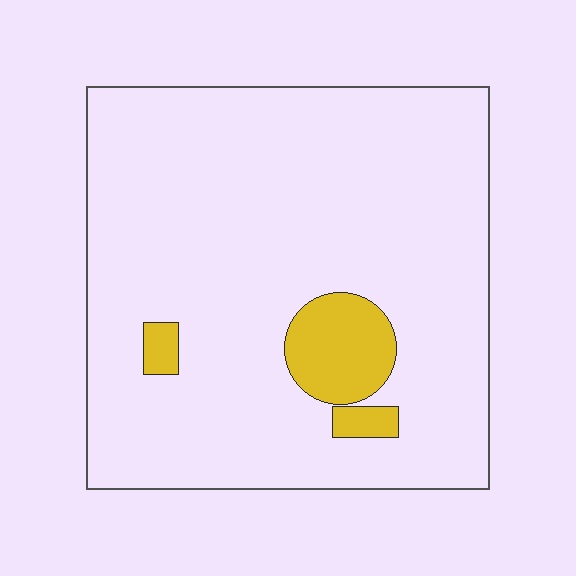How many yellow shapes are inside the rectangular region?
3.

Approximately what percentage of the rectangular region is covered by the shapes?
Approximately 10%.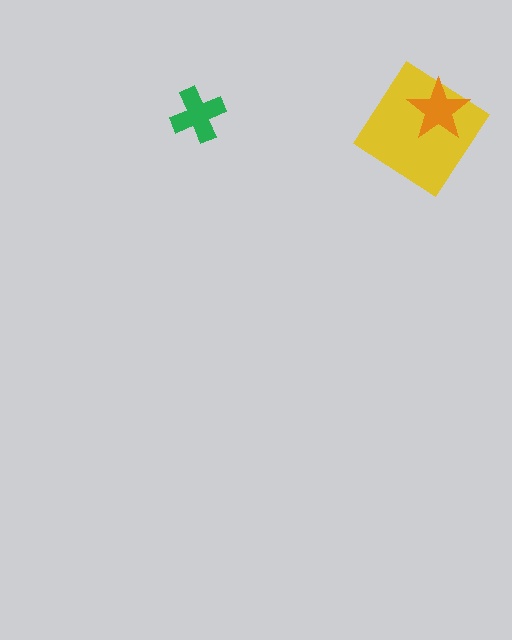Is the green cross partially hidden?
No, no other shape covers it.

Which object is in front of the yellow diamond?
The orange star is in front of the yellow diamond.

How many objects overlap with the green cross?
0 objects overlap with the green cross.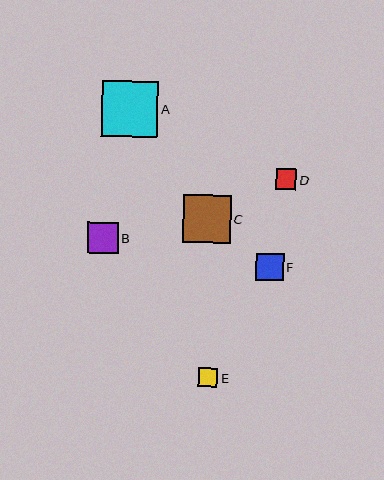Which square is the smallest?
Square E is the smallest with a size of approximately 20 pixels.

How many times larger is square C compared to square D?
Square C is approximately 2.3 times the size of square D.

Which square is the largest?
Square A is the largest with a size of approximately 56 pixels.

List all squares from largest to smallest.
From largest to smallest: A, C, B, F, D, E.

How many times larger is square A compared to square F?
Square A is approximately 2.1 times the size of square F.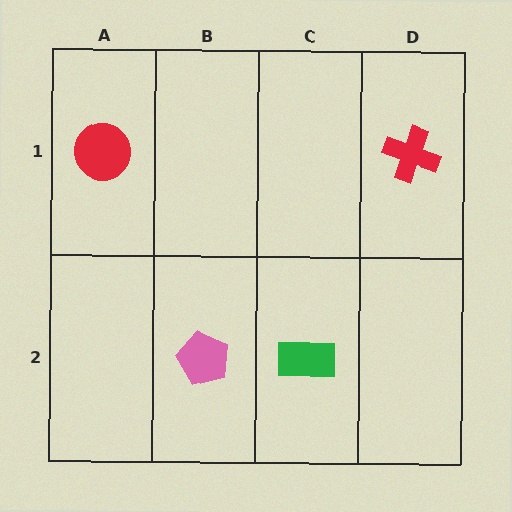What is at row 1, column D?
A red cross.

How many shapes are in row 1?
2 shapes.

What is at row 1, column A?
A red circle.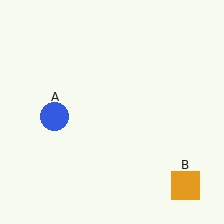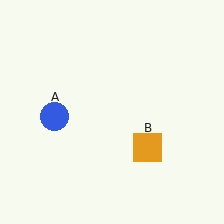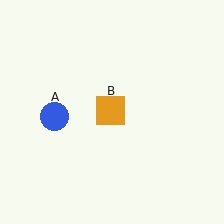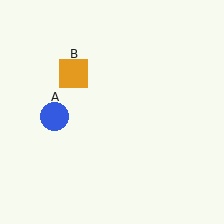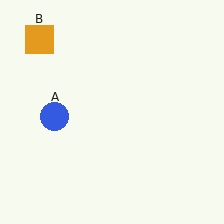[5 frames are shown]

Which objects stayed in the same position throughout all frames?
Blue circle (object A) remained stationary.